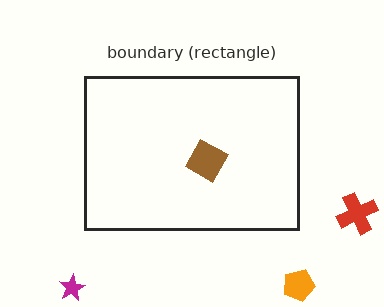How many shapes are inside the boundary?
1 inside, 3 outside.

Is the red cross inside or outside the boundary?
Outside.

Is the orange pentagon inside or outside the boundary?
Outside.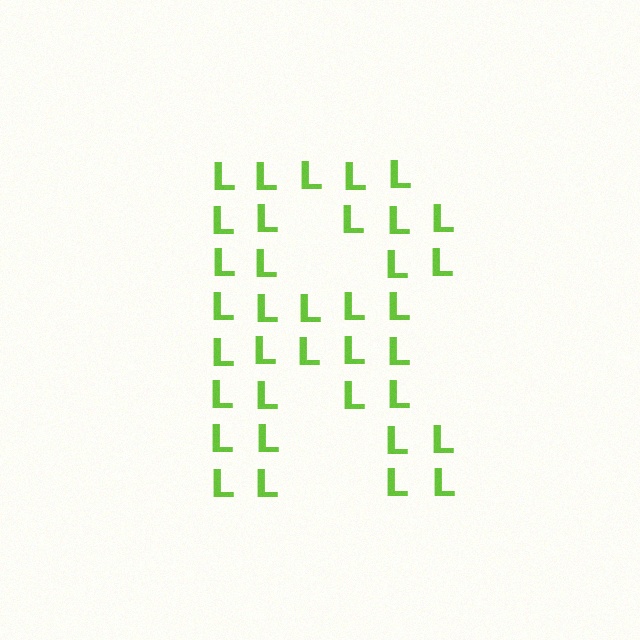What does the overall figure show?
The overall figure shows the letter R.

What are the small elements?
The small elements are letter L's.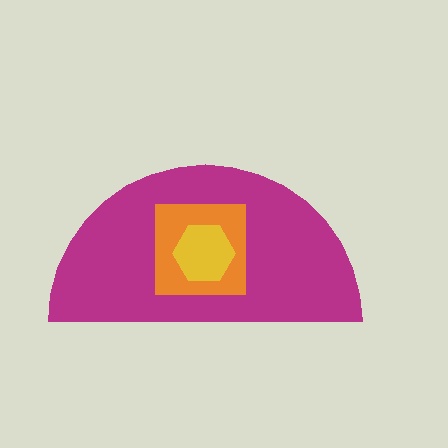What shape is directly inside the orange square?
The yellow hexagon.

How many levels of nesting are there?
3.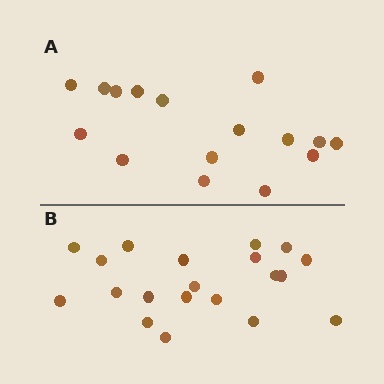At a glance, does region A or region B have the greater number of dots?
Region B (the bottom region) has more dots.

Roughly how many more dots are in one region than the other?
Region B has about 4 more dots than region A.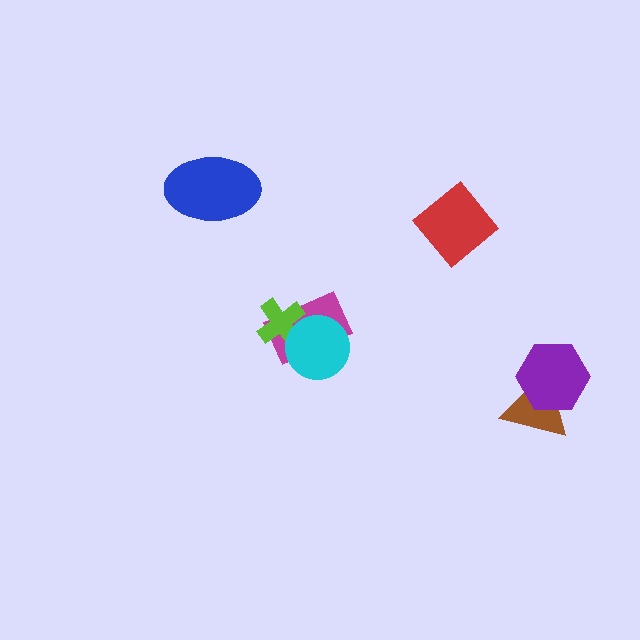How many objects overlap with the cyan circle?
2 objects overlap with the cyan circle.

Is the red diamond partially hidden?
No, no other shape covers it.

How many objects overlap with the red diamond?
0 objects overlap with the red diamond.